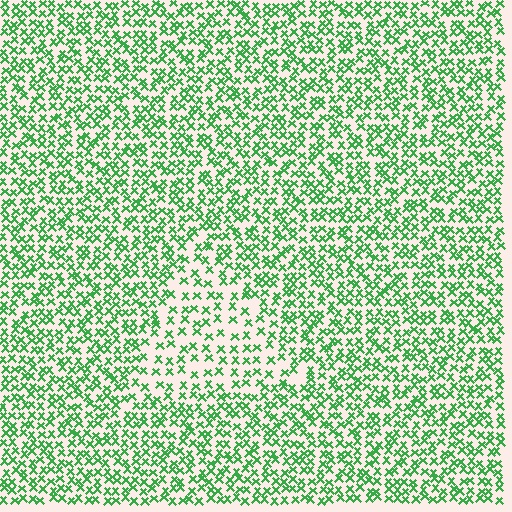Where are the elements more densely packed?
The elements are more densely packed outside the triangle boundary.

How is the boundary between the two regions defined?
The boundary is defined by a change in element density (approximately 1.8x ratio). All elements are the same color, size, and shape.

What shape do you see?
I see a triangle.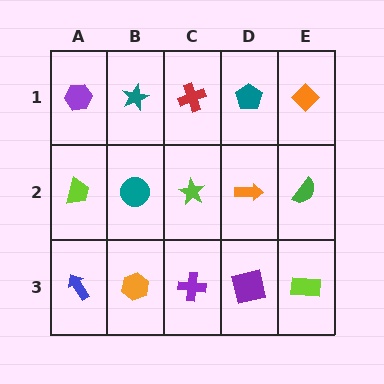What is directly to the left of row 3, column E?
A purple square.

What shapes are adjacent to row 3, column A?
A lime trapezoid (row 2, column A), an orange hexagon (row 3, column B).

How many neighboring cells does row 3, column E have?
2.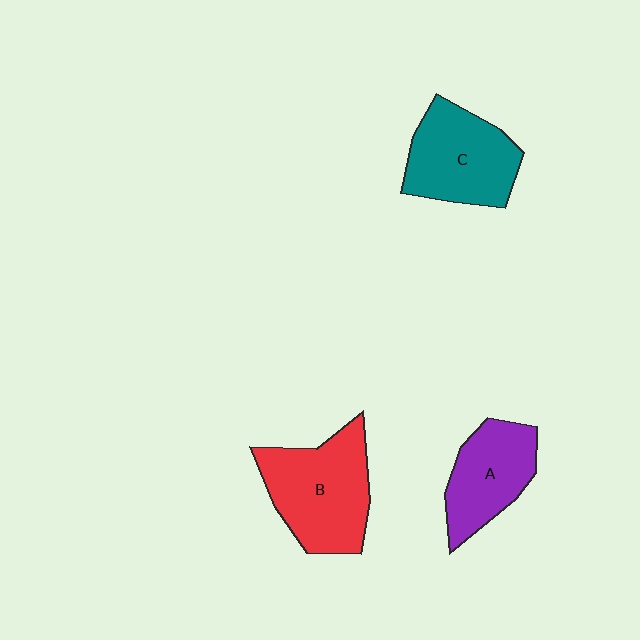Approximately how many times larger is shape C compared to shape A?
Approximately 1.2 times.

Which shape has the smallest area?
Shape A (purple).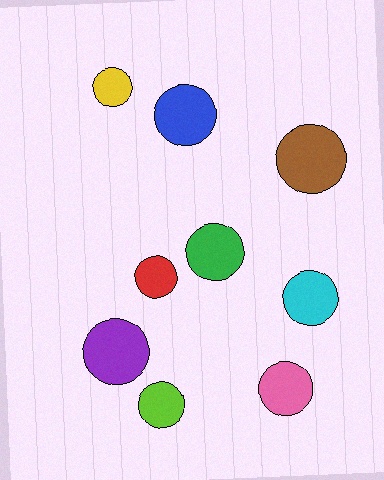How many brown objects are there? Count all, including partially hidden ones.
There is 1 brown object.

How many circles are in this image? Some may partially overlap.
There are 9 circles.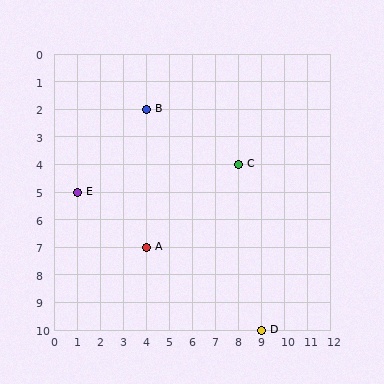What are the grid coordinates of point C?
Point C is at grid coordinates (8, 4).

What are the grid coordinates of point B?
Point B is at grid coordinates (4, 2).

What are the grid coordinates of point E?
Point E is at grid coordinates (1, 5).